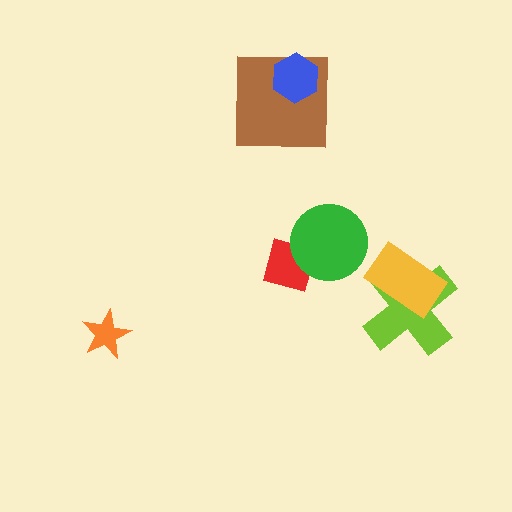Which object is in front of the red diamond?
The green circle is in front of the red diamond.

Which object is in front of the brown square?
The blue hexagon is in front of the brown square.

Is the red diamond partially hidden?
Yes, it is partially covered by another shape.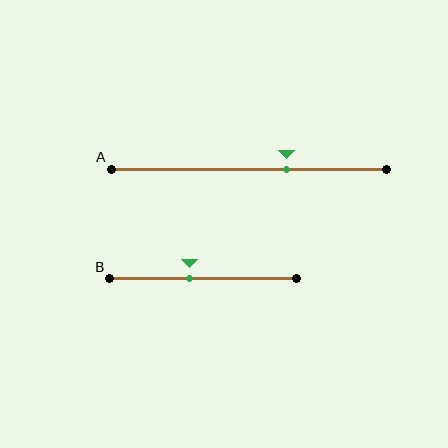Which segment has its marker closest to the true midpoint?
Segment B has its marker closest to the true midpoint.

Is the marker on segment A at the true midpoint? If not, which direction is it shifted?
No, the marker on segment A is shifted to the right by about 14% of the segment length.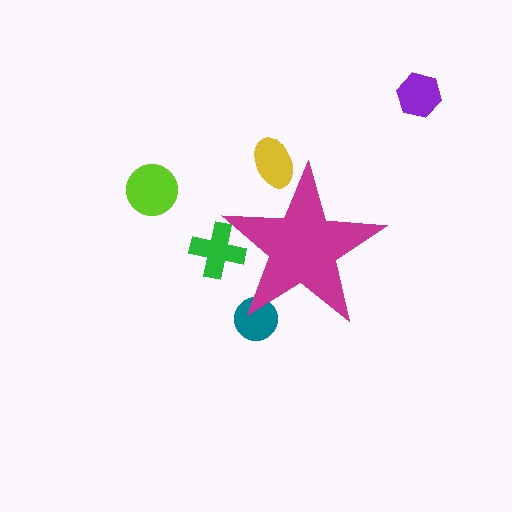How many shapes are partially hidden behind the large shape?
3 shapes are partially hidden.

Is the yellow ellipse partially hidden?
Yes, the yellow ellipse is partially hidden behind the magenta star.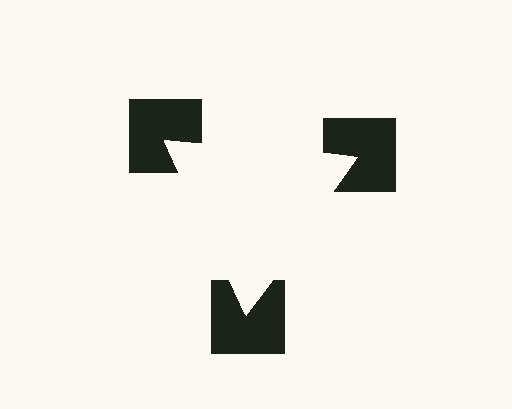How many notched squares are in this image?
There are 3 — one at each vertex of the illusory triangle.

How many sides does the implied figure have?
3 sides.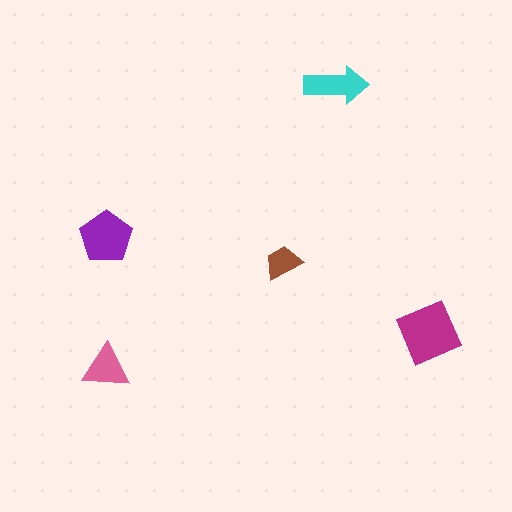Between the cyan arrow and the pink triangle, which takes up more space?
The cyan arrow.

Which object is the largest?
The magenta square.